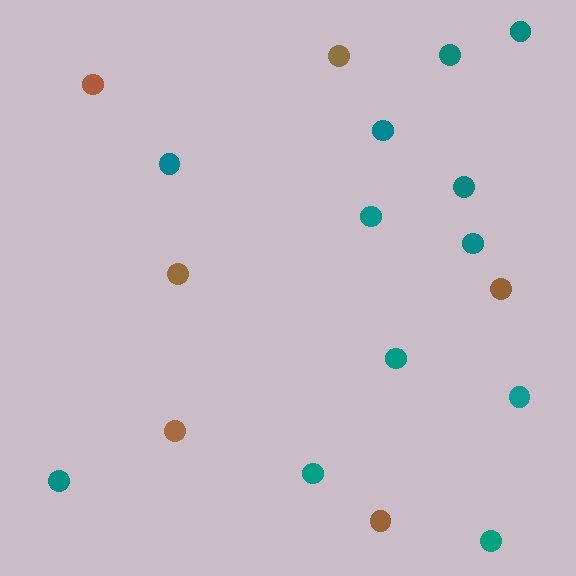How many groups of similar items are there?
There are 2 groups: one group of brown circles (6) and one group of teal circles (12).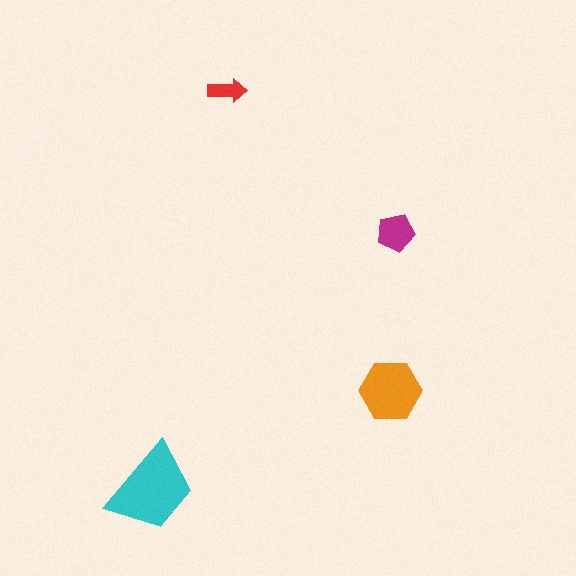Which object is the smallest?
The red arrow.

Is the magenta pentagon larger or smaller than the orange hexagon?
Smaller.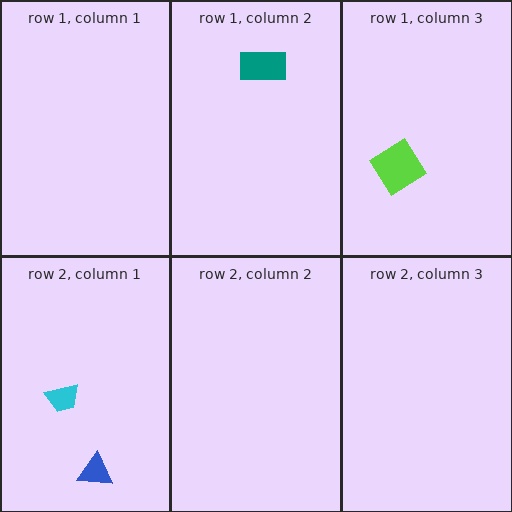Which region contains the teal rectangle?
The row 1, column 2 region.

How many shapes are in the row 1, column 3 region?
1.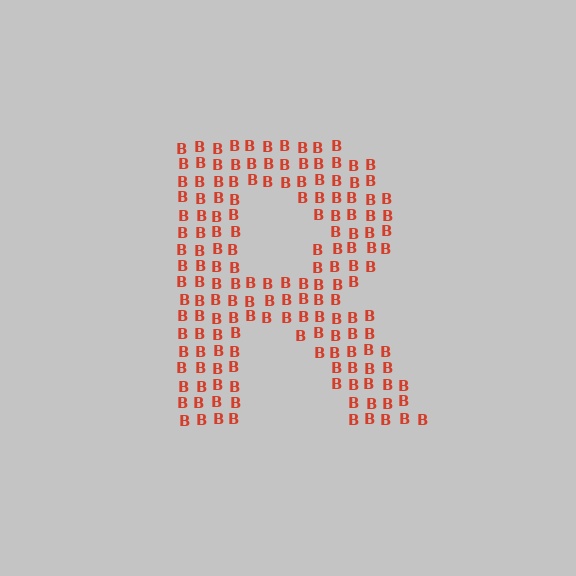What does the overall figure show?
The overall figure shows the letter R.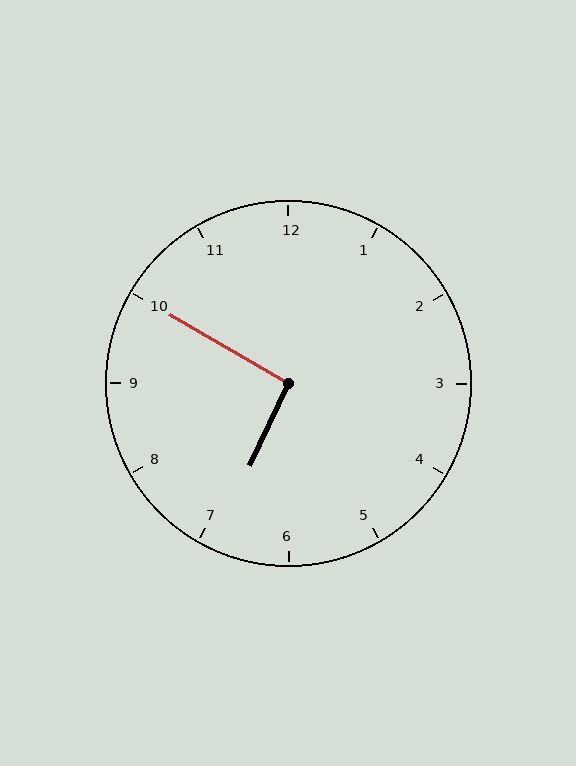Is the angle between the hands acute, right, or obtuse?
It is right.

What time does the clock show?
6:50.